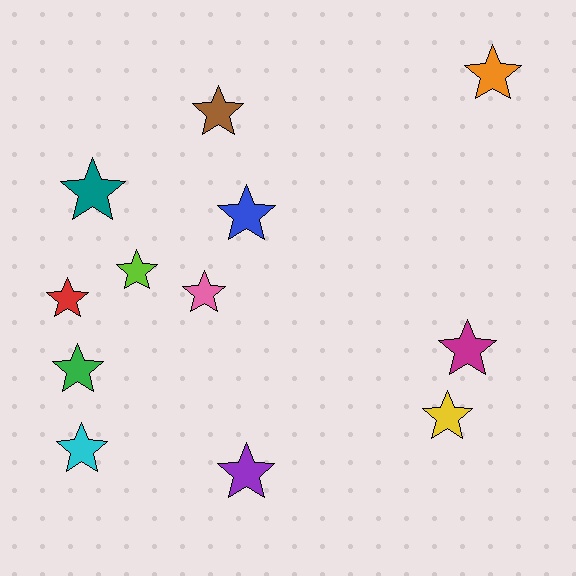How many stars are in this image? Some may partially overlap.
There are 12 stars.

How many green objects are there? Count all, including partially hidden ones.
There is 1 green object.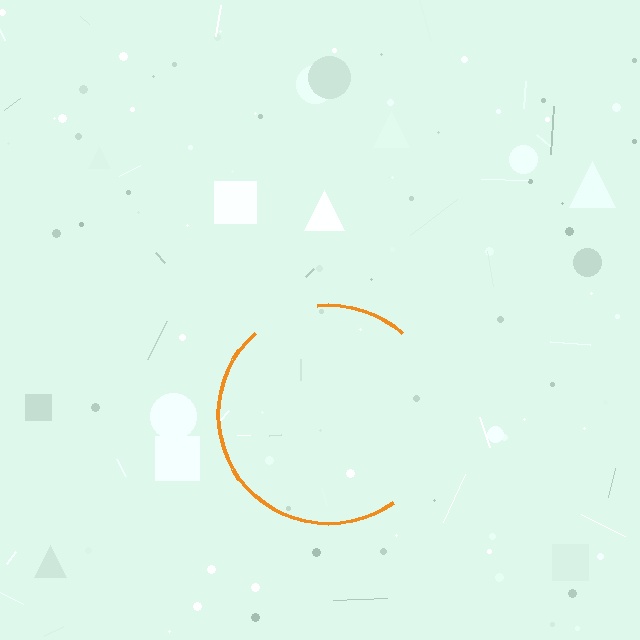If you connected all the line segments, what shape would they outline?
They would outline a circle.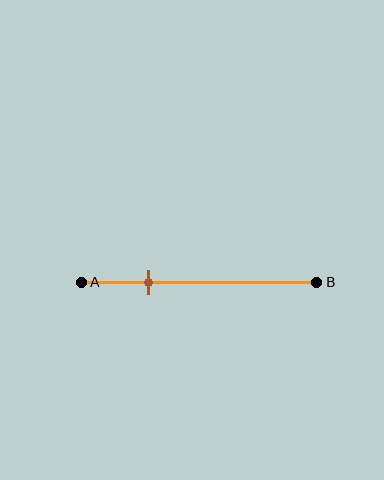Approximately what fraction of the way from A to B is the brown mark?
The brown mark is approximately 30% of the way from A to B.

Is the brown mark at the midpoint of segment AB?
No, the mark is at about 30% from A, not at the 50% midpoint.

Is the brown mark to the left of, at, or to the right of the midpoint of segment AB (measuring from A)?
The brown mark is to the left of the midpoint of segment AB.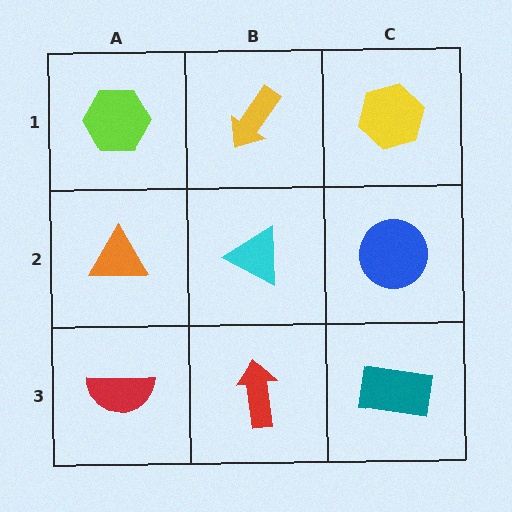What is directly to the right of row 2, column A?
A cyan triangle.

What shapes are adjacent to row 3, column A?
An orange triangle (row 2, column A), a red arrow (row 3, column B).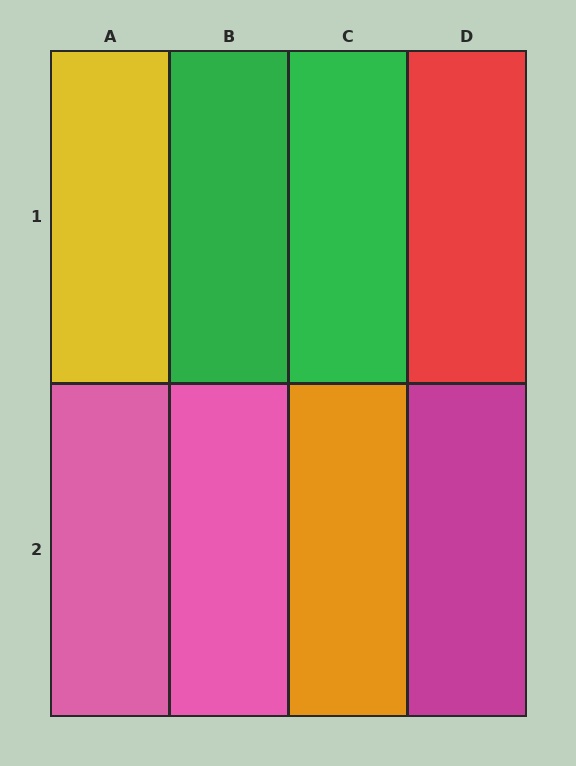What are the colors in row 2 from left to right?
Pink, pink, orange, magenta.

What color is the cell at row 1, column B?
Green.